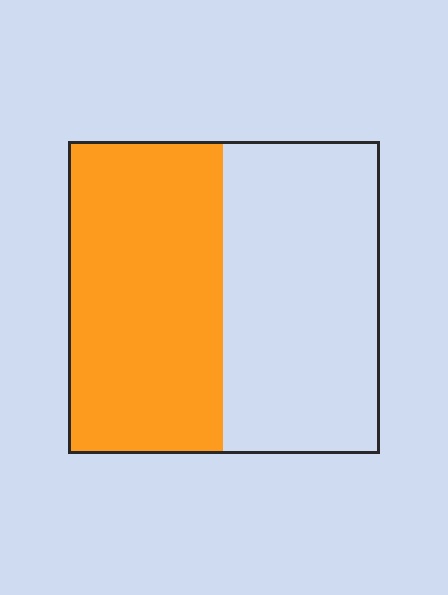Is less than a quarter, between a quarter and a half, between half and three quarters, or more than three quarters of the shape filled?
Between a quarter and a half.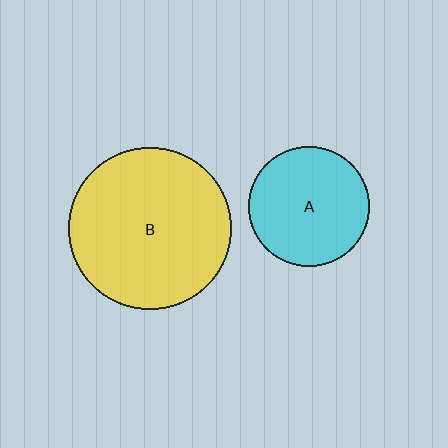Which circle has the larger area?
Circle B (yellow).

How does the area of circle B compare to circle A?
Approximately 1.8 times.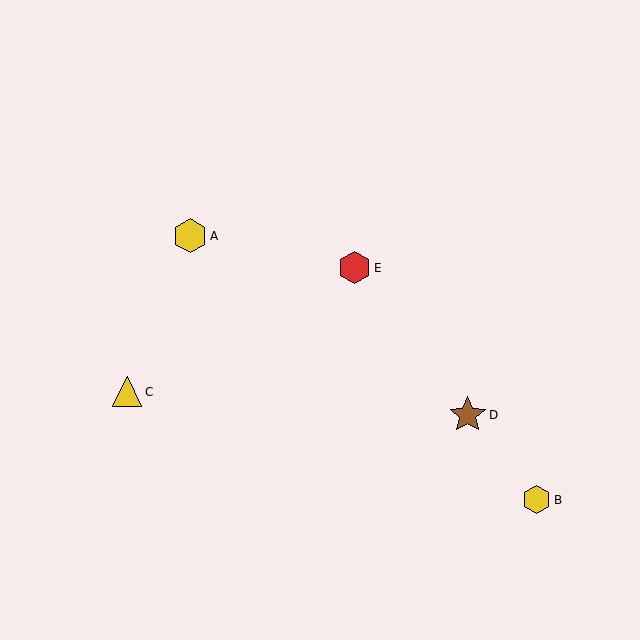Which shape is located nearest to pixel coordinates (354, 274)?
The red hexagon (labeled E) at (355, 268) is nearest to that location.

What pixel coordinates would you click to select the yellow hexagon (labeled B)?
Click at (537, 500) to select the yellow hexagon B.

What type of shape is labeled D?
Shape D is a brown star.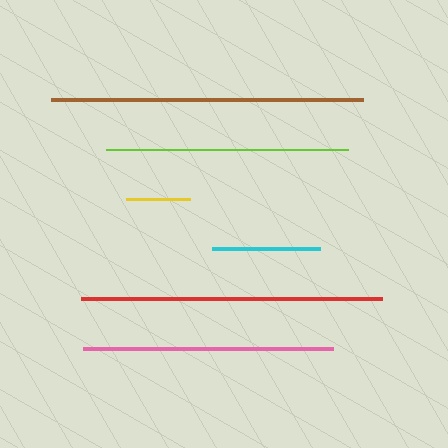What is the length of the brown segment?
The brown segment is approximately 312 pixels long.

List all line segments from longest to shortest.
From longest to shortest: brown, red, pink, lime, cyan, yellow.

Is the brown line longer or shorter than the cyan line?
The brown line is longer than the cyan line.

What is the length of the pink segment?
The pink segment is approximately 250 pixels long.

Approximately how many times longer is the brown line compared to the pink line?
The brown line is approximately 1.3 times the length of the pink line.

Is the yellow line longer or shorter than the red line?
The red line is longer than the yellow line.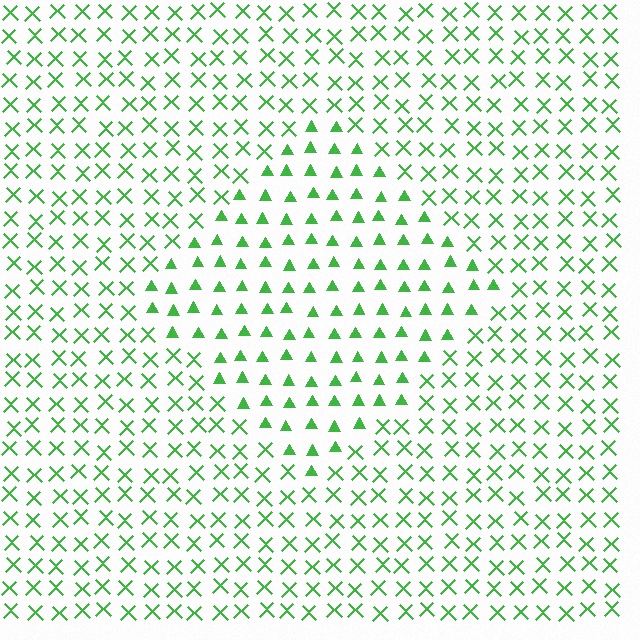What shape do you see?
I see a diamond.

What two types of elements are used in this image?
The image uses triangles inside the diamond region and X marks outside it.